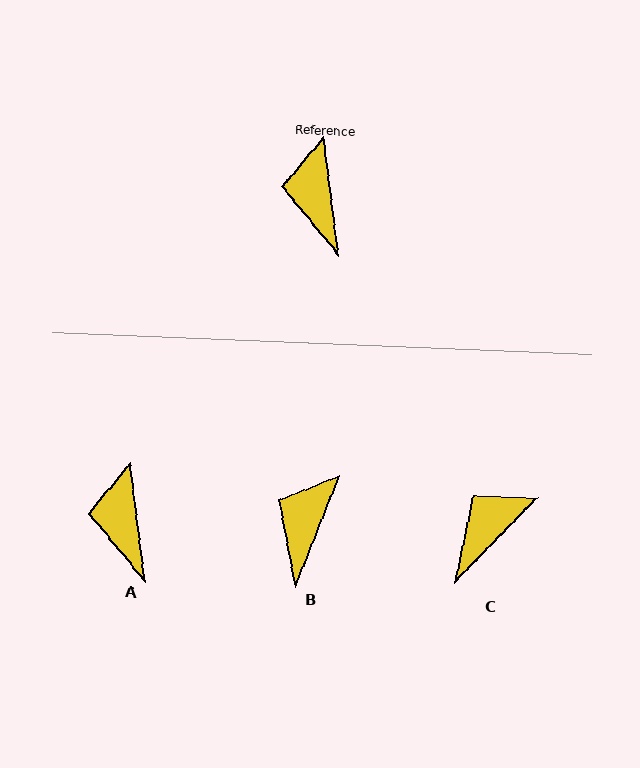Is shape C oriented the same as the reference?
No, it is off by about 51 degrees.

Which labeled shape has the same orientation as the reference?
A.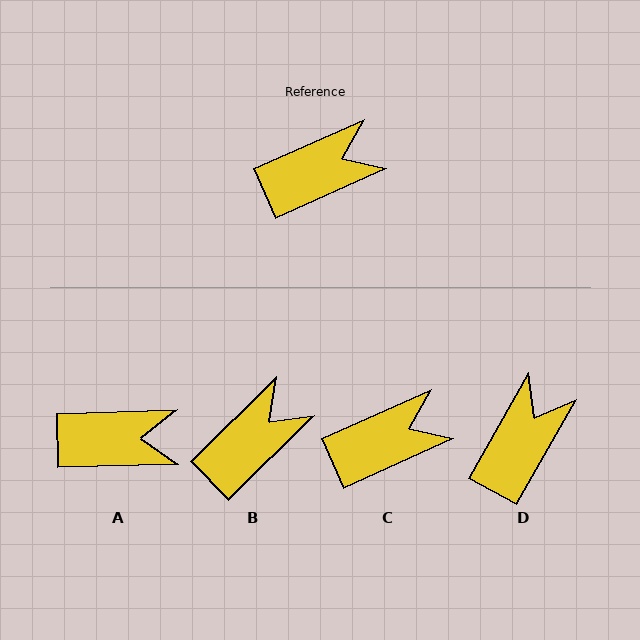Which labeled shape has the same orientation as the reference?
C.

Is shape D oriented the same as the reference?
No, it is off by about 36 degrees.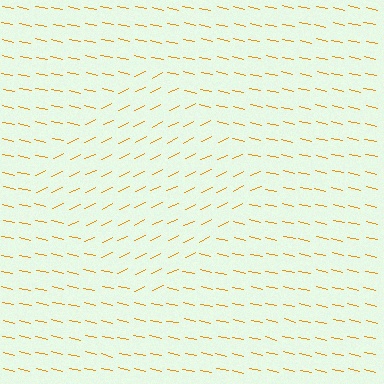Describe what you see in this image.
The image is filled with small orange line segments. A diamond region in the image has lines oriented differently from the surrounding lines, creating a visible texture boundary.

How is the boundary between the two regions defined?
The boundary is defined purely by a change in line orientation (approximately 38 degrees difference). All lines are the same color and thickness.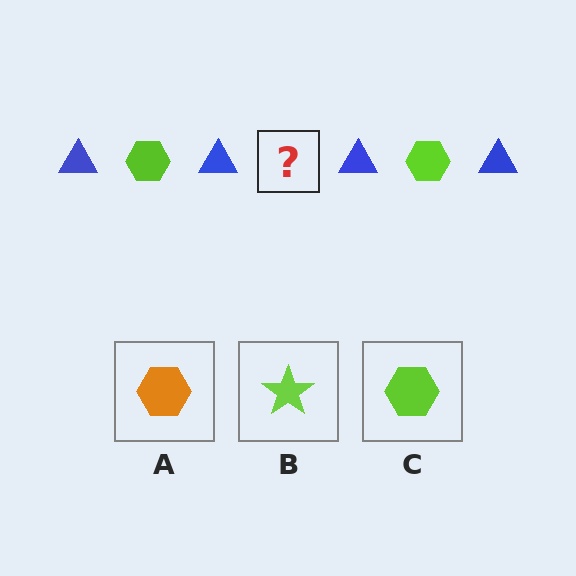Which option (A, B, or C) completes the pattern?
C.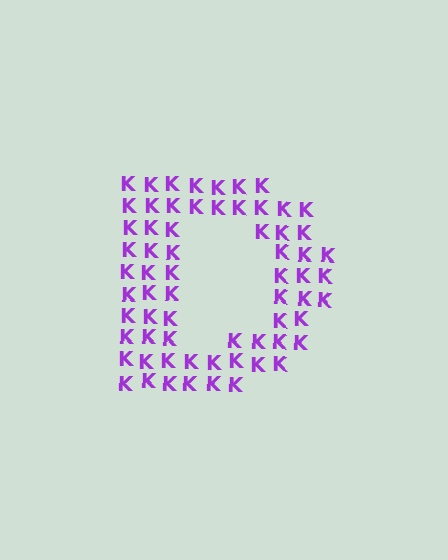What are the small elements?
The small elements are letter K's.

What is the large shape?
The large shape is the letter D.